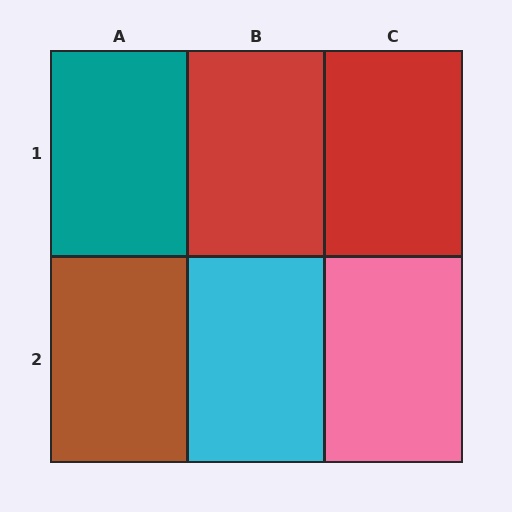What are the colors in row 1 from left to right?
Teal, red, red.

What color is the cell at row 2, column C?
Pink.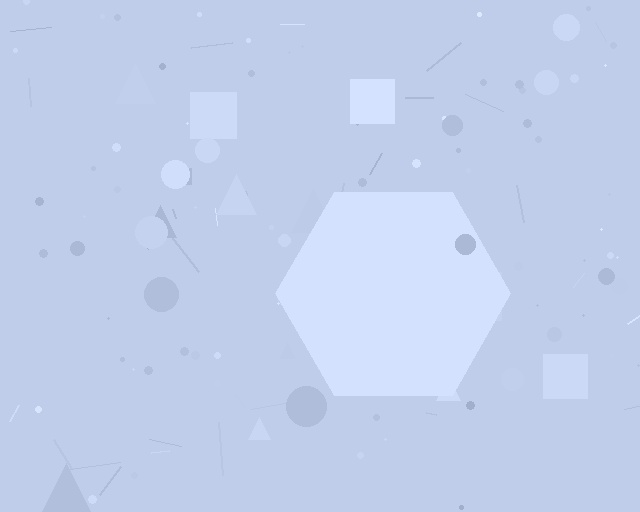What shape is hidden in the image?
A hexagon is hidden in the image.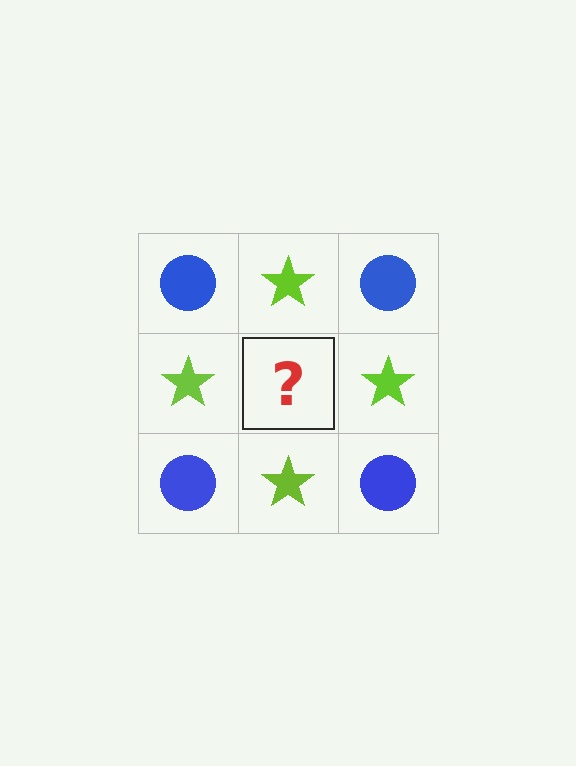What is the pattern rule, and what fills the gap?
The rule is that it alternates blue circle and lime star in a checkerboard pattern. The gap should be filled with a blue circle.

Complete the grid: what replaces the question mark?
The question mark should be replaced with a blue circle.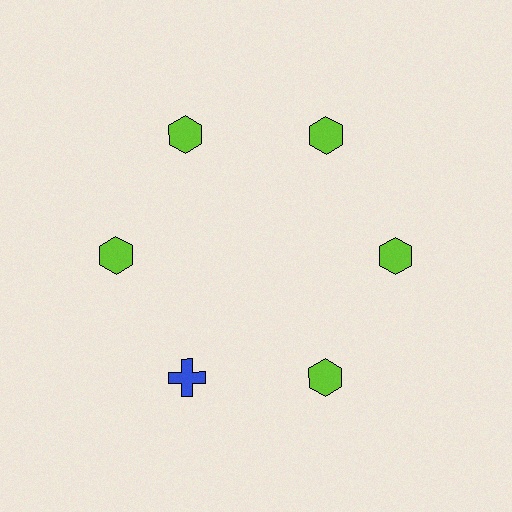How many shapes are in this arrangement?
There are 6 shapes arranged in a ring pattern.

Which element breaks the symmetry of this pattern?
The blue cross at roughly the 7 o'clock position breaks the symmetry. All other shapes are lime hexagons.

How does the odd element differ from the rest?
It differs in both color (blue instead of lime) and shape (cross instead of hexagon).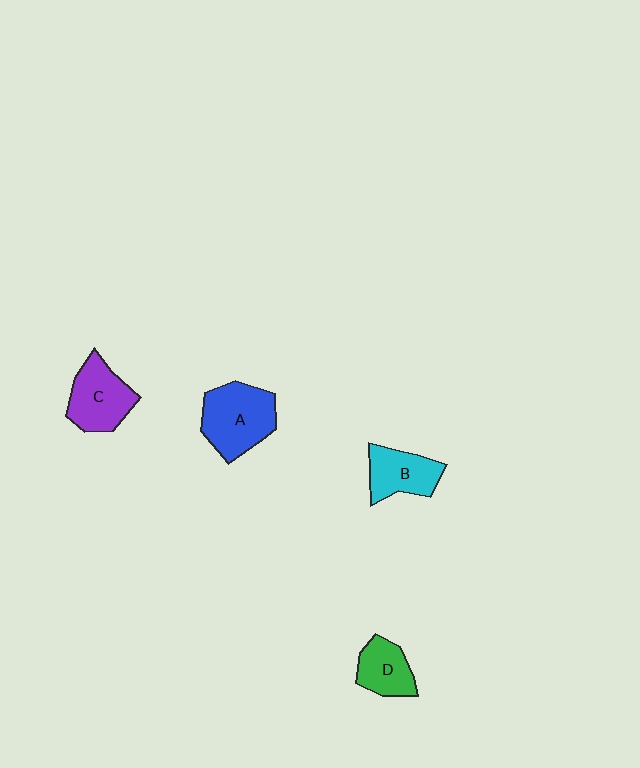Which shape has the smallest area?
Shape D (green).